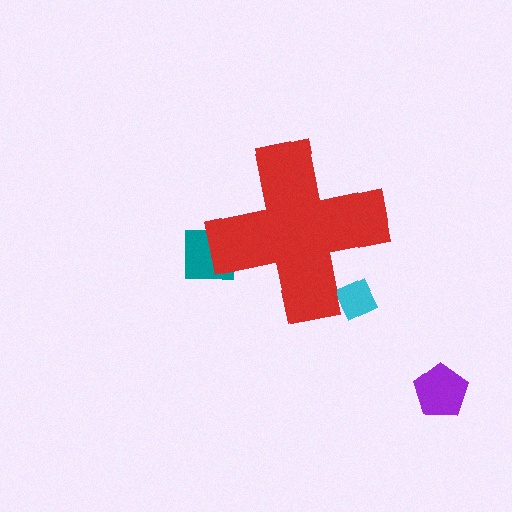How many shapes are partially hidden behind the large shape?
2 shapes are partially hidden.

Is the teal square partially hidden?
Yes, the teal square is partially hidden behind the red cross.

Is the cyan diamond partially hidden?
Yes, the cyan diamond is partially hidden behind the red cross.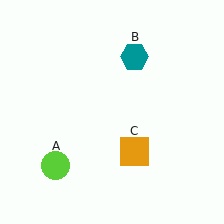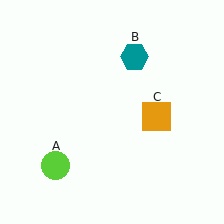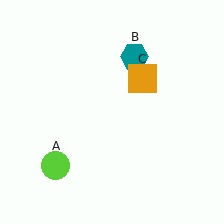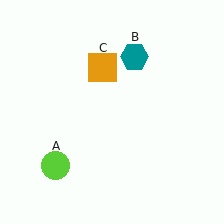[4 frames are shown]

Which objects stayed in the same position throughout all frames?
Lime circle (object A) and teal hexagon (object B) remained stationary.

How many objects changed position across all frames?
1 object changed position: orange square (object C).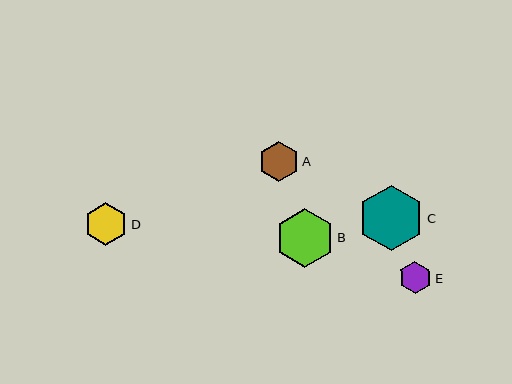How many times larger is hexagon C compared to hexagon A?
Hexagon C is approximately 1.7 times the size of hexagon A.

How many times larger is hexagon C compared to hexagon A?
Hexagon C is approximately 1.7 times the size of hexagon A.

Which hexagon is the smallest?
Hexagon E is the smallest with a size of approximately 33 pixels.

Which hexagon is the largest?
Hexagon C is the largest with a size of approximately 65 pixels.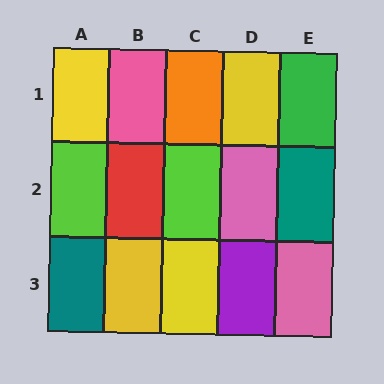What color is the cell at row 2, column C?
Lime.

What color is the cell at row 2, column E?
Teal.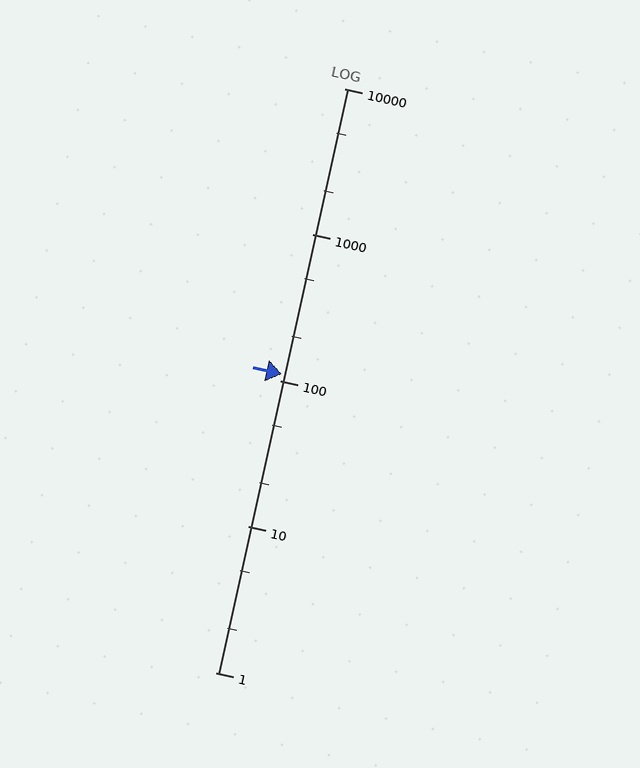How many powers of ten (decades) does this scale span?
The scale spans 4 decades, from 1 to 10000.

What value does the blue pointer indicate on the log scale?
The pointer indicates approximately 110.